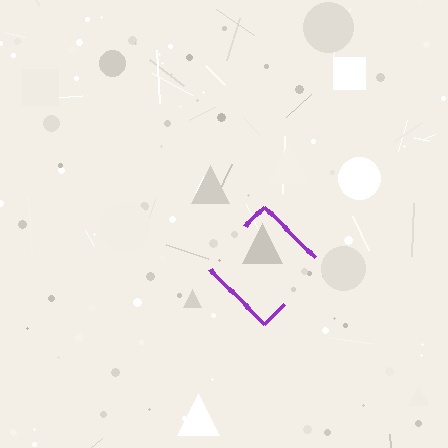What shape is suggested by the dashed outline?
The dashed outline suggests a diamond.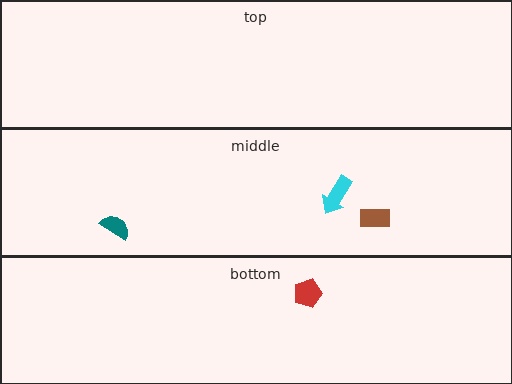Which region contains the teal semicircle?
The middle region.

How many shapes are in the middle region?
3.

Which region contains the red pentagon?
The bottom region.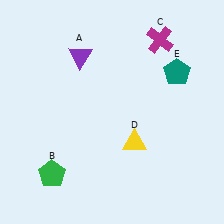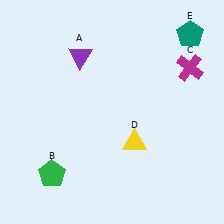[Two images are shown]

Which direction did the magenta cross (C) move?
The magenta cross (C) moved right.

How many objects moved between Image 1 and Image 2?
2 objects moved between the two images.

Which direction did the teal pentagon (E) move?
The teal pentagon (E) moved up.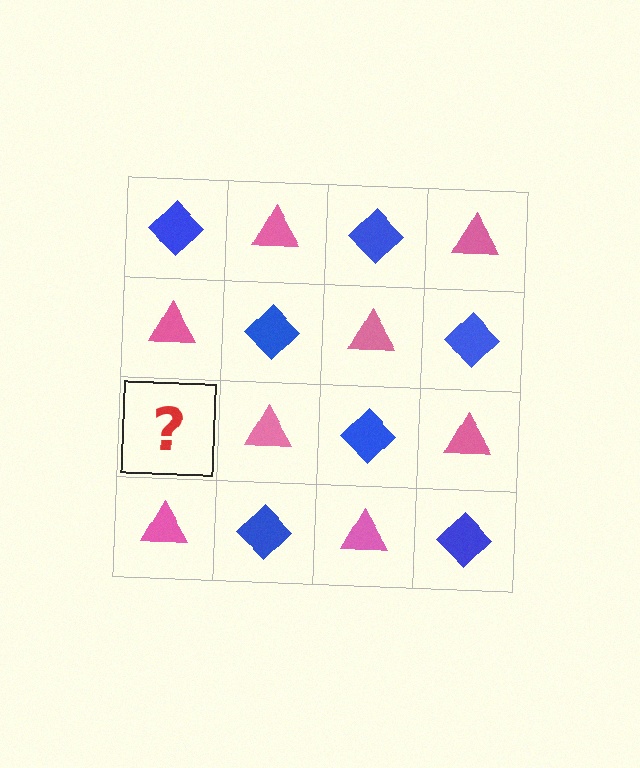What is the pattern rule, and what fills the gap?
The rule is that it alternates blue diamond and pink triangle in a checkerboard pattern. The gap should be filled with a blue diamond.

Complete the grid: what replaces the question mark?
The question mark should be replaced with a blue diamond.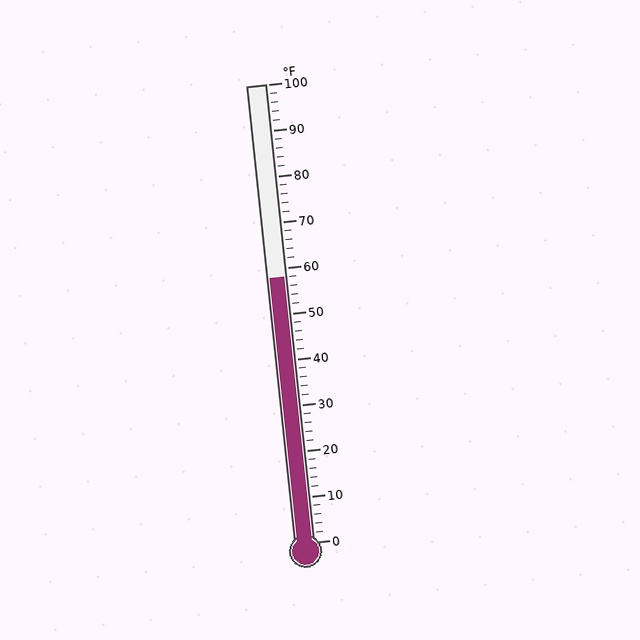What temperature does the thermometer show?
The thermometer shows approximately 58°F.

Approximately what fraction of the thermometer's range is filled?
The thermometer is filled to approximately 60% of its range.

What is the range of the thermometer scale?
The thermometer scale ranges from 0°F to 100°F.